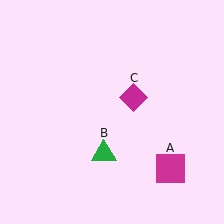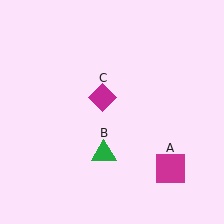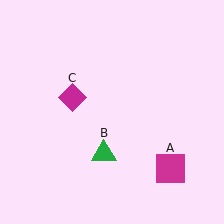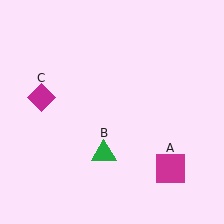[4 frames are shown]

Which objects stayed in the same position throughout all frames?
Magenta square (object A) and green triangle (object B) remained stationary.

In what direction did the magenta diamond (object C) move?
The magenta diamond (object C) moved left.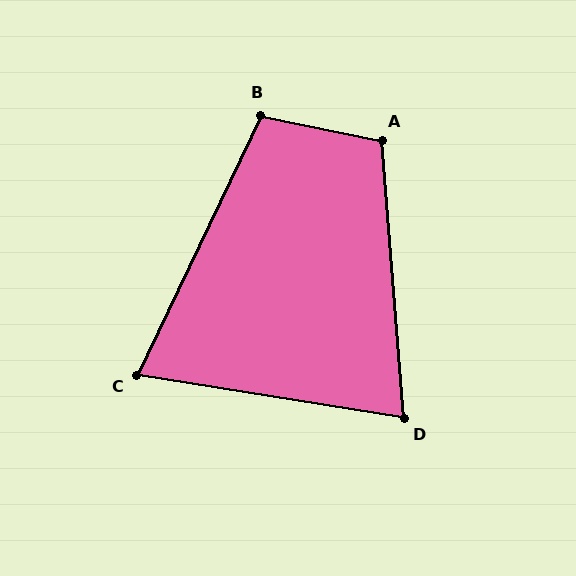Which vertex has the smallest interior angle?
C, at approximately 74 degrees.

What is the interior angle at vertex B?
Approximately 104 degrees (obtuse).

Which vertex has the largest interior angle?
A, at approximately 106 degrees.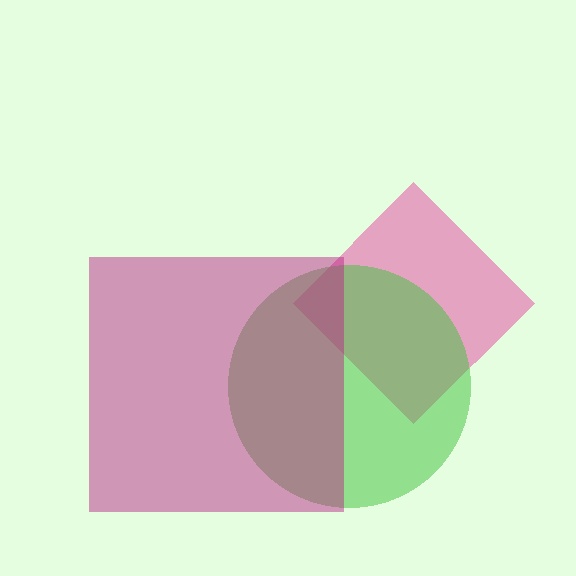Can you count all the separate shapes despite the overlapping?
Yes, there are 3 separate shapes.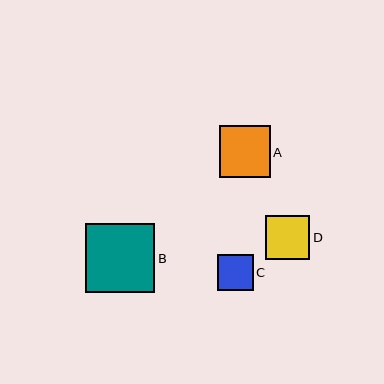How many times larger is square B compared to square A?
Square B is approximately 1.3 times the size of square A.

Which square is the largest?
Square B is the largest with a size of approximately 69 pixels.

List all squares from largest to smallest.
From largest to smallest: B, A, D, C.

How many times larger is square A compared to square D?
Square A is approximately 1.2 times the size of square D.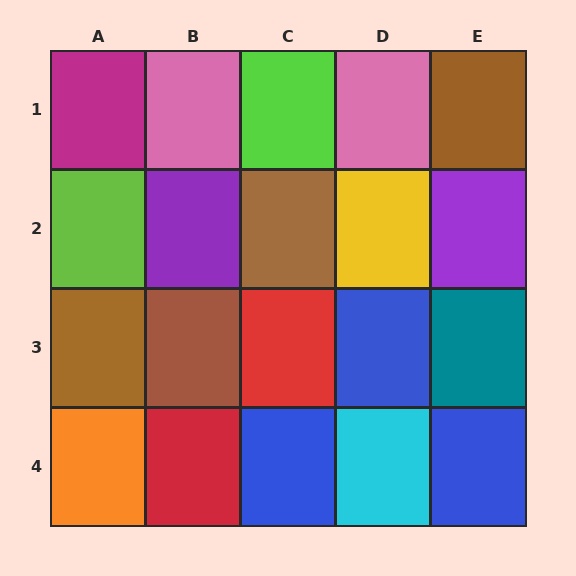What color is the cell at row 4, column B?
Red.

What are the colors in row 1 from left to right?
Magenta, pink, lime, pink, brown.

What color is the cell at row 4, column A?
Orange.